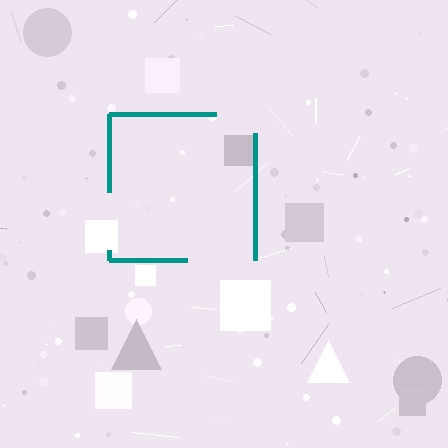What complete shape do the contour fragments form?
The contour fragments form a square.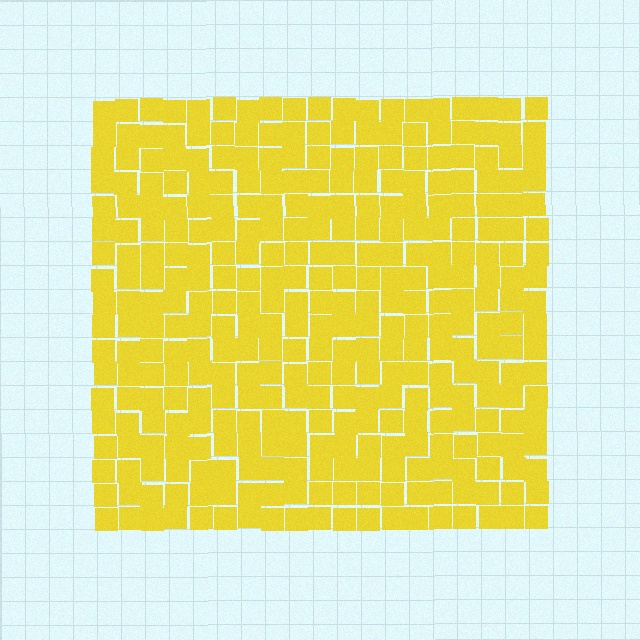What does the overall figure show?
The overall figure shows a square.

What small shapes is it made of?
It is made of small squares.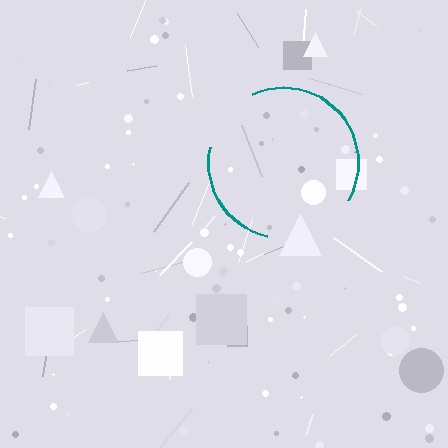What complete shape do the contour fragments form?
The contour fragments form a circle.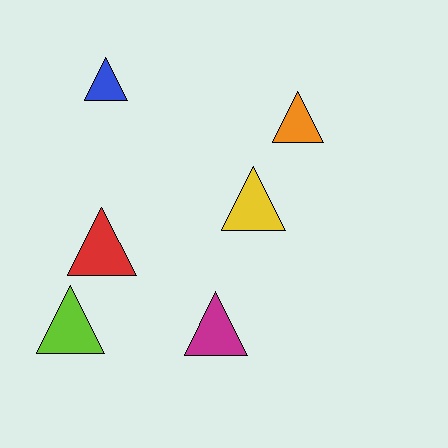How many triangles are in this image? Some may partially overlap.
There are 6 triangles.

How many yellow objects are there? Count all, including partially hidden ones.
There is 1 yellow object.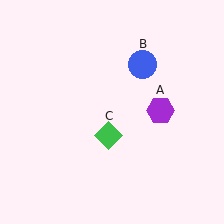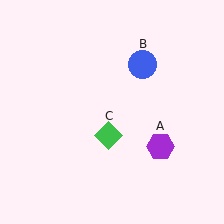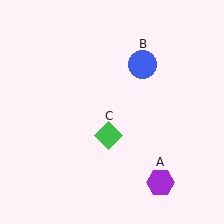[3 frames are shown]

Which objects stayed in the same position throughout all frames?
Blue circle (object B) and green diamond (object C) remained stationary.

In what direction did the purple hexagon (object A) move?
The purple hexagon (object A) moved down.